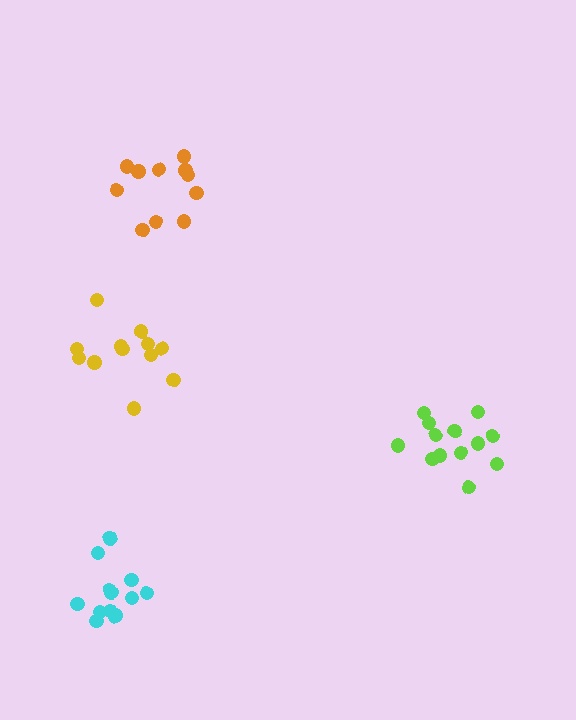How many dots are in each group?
Group 1: 11 dots, Group 2: 12 dots, Group 3: 13 dots, Group 4: 12 dots (48 total).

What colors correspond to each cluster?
The clusters are colored: orange, yellow, lime, cyan.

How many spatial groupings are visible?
There are 4 spatial groupings.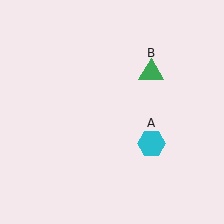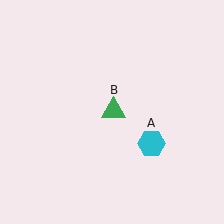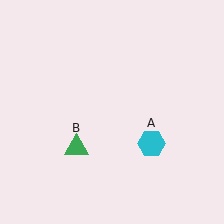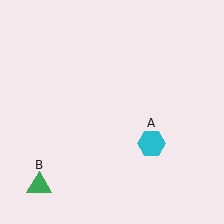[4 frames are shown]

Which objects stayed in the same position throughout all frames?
Cyan hexagon (object A) remained stationary.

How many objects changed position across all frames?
1 object changed position: green triangle (object B).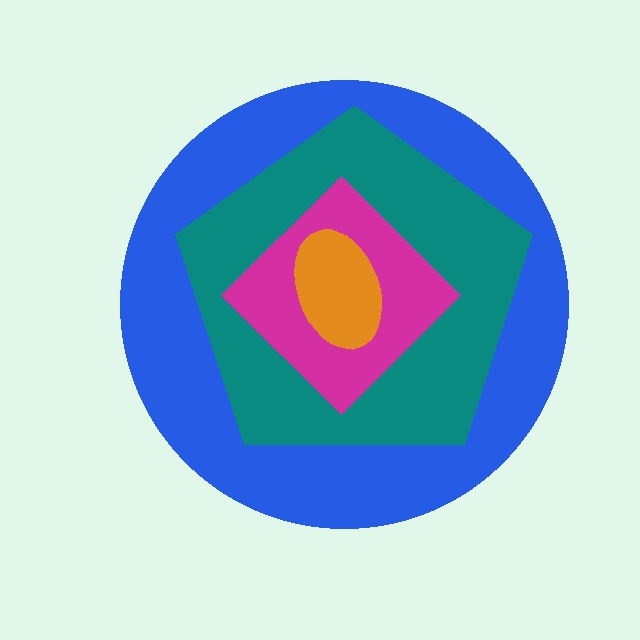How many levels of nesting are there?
4.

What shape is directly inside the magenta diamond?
The orange ellipse.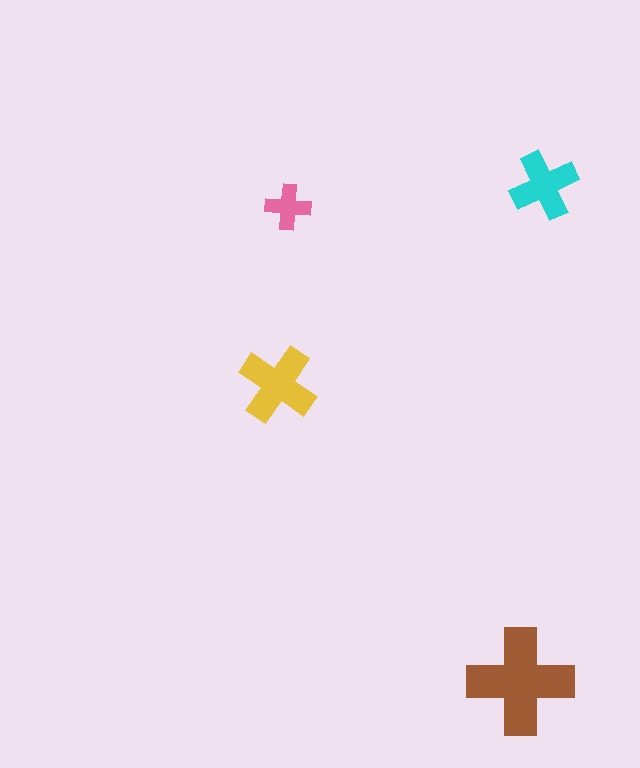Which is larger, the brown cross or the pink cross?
The brown one.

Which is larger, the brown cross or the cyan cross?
The brown one.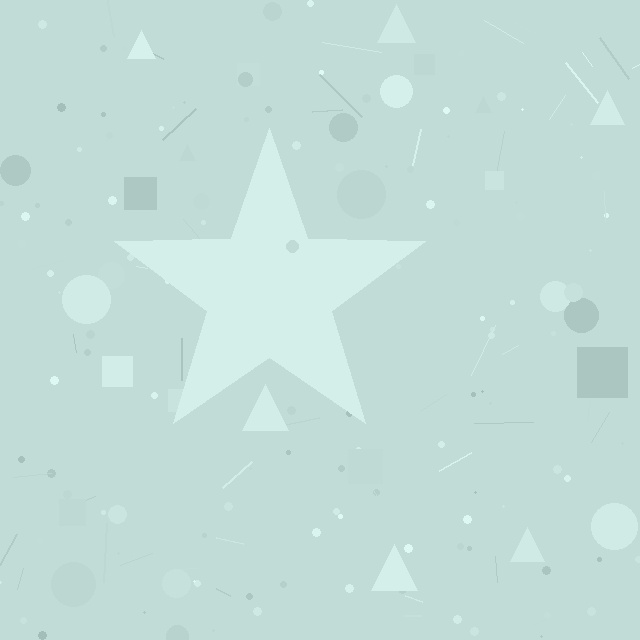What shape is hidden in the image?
A star is hidden in the image.